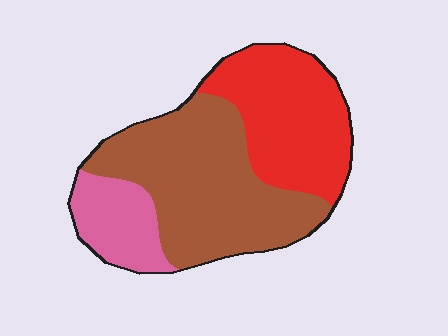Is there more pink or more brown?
Brown.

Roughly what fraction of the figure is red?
Red takes up between a third and a half of the figure.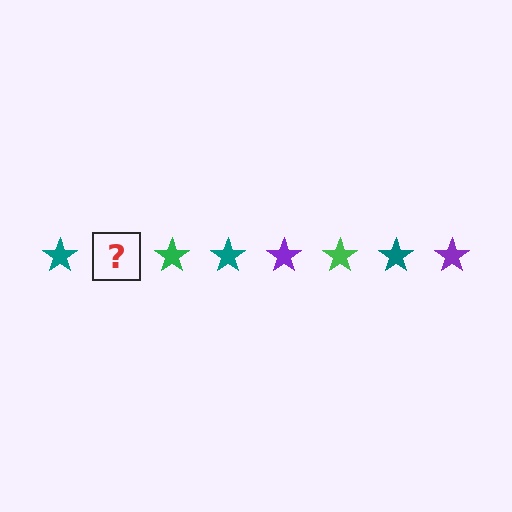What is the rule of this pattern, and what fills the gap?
The rule is that the pattern cycles through teal, purple, green stars. The gap should be filled with a purple star.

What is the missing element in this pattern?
The missing element is a purple star.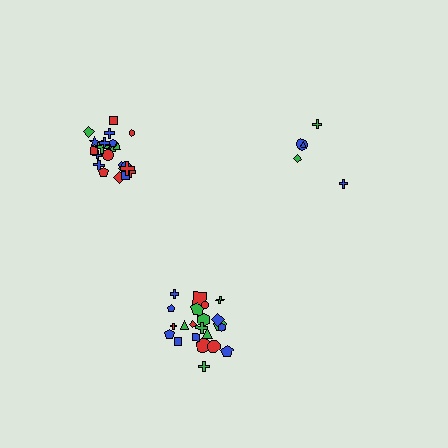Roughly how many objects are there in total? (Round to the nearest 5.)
Roughly 50 objects in total.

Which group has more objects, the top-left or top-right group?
The top-left group.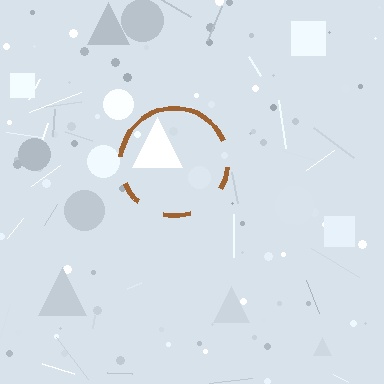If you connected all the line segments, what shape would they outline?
They would outline a circle.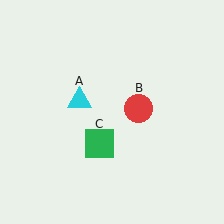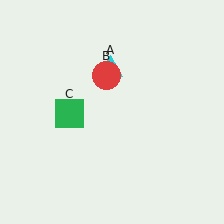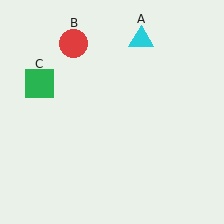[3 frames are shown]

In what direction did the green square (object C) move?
The green square (object C) moved up and to the left.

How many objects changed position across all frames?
3 objects changed position: cyan triangle (object A), red circle (object B), green square (object C).